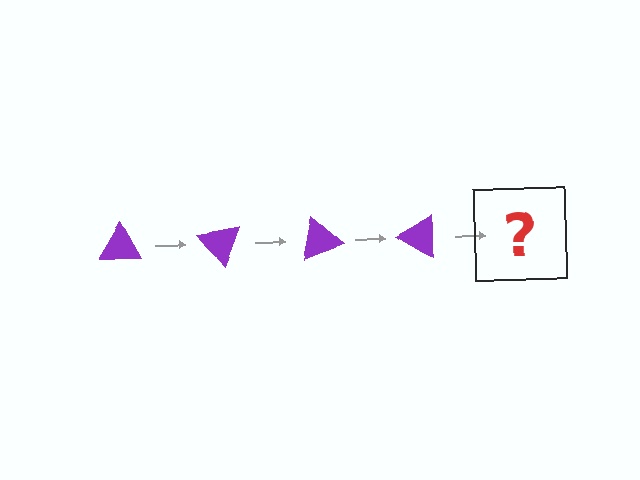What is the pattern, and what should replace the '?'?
The pattern is that the triangle rotates 50 degrees each step. The '?' should be a purple triangle rotated 200 degrees.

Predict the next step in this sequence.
The next step is a purple triangle rotated 200 degrees.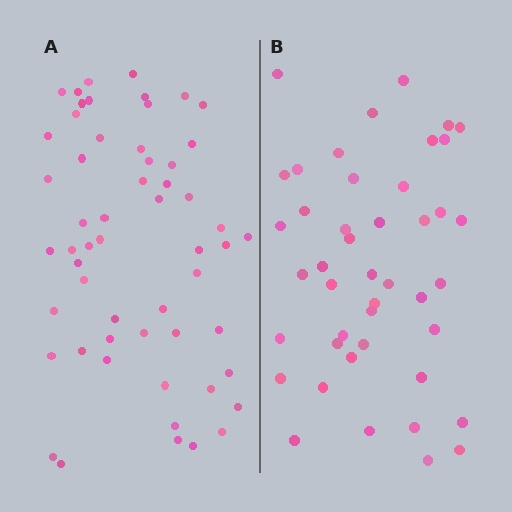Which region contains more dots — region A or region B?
Region A (the left region) has more dots.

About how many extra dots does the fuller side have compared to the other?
Region A has roughly 12 or so more dots than region B.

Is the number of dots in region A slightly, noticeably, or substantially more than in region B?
Region A has noticeably more, but not dramatically so. The ratio is roughly 1.3 to 1.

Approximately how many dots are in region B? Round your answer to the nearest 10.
About 40 dots. (The exact count is 44, which rounds to 40.)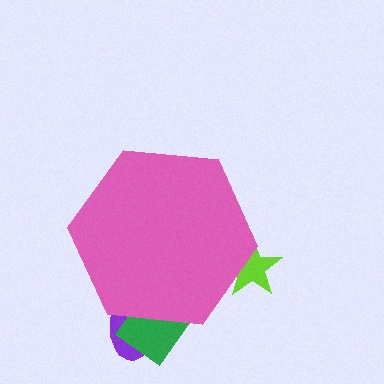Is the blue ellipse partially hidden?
Yes, the blue ellipse is partially hidden behind the pink hexagon.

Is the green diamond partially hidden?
Yes, the green diamond is partially hidden behind the pink hexagon.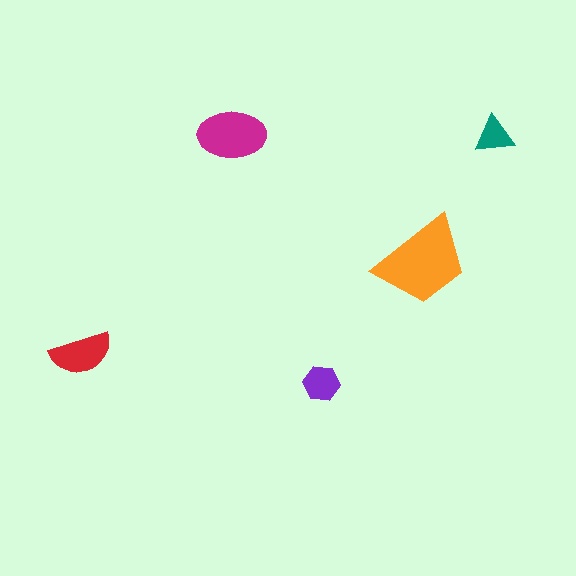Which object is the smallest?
The teal triangle.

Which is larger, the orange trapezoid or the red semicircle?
The orange trapezoid.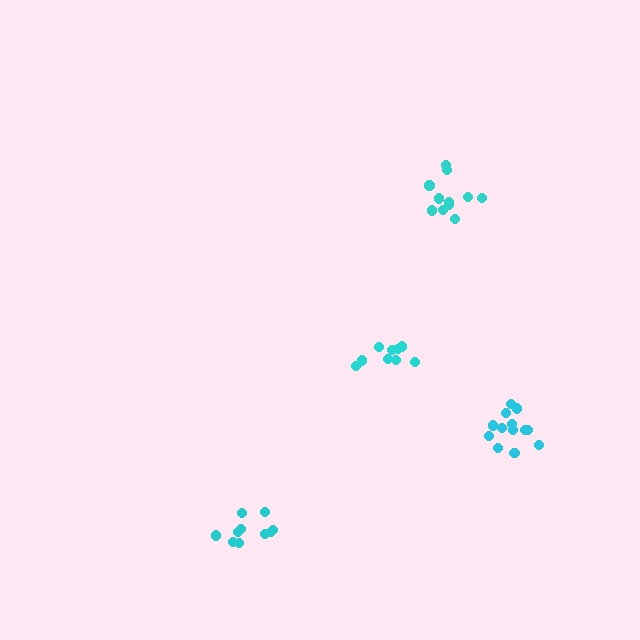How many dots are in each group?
Group 1: 10 dots, Group 2: 11 dots, Group 3: 13 dots, Group 4: 9 dots (43 total).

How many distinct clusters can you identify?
There are 4 distinct clusters.